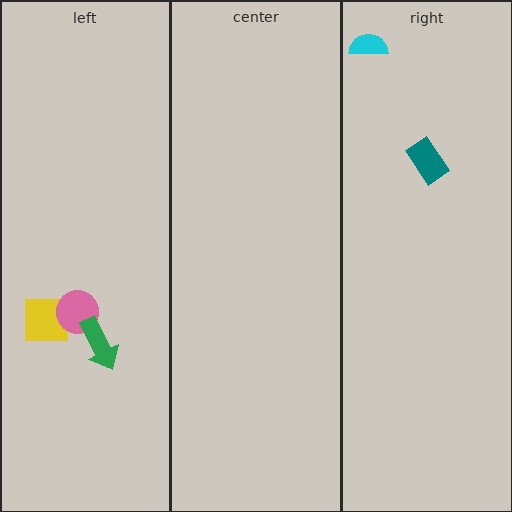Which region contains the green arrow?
The left region.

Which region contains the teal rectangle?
The right region.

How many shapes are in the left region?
3.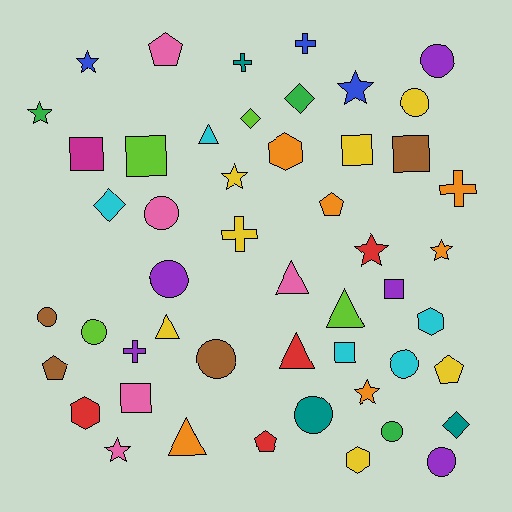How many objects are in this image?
There are 50 objects.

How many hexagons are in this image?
There are 4 hexagons.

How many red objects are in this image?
There are 4 red objects.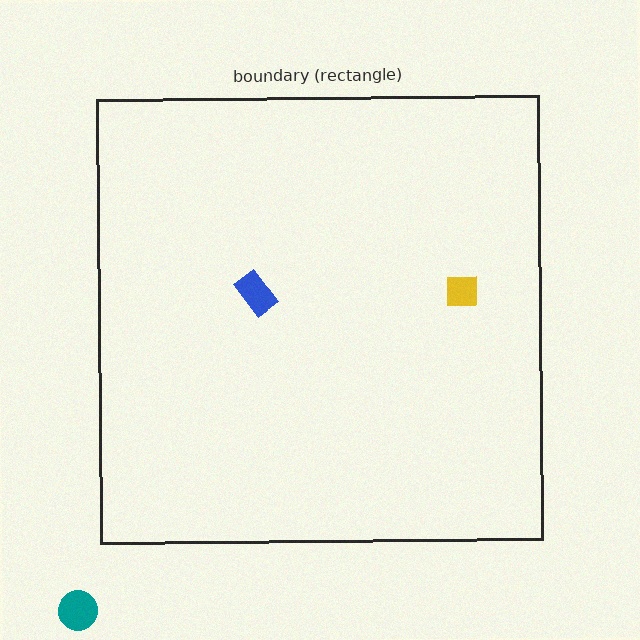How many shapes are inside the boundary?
2 inside, 1 outside.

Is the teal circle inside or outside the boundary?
Outside.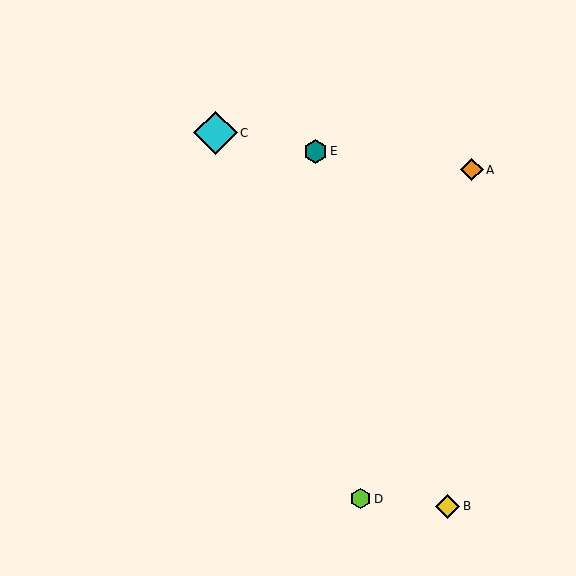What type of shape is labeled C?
Shape C is a cyan diamond.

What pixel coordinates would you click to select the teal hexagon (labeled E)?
Click at (315, 151) to select the teal hexagon E.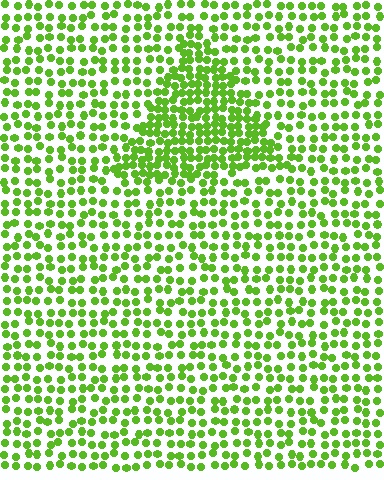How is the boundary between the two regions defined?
The boundary is defined by a change in element density (approximately 1.8x ratio). All elements are the same color, size, and shape.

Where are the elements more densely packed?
The elements are more densely packed inside the triangle boundary.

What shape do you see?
I see a triangle.